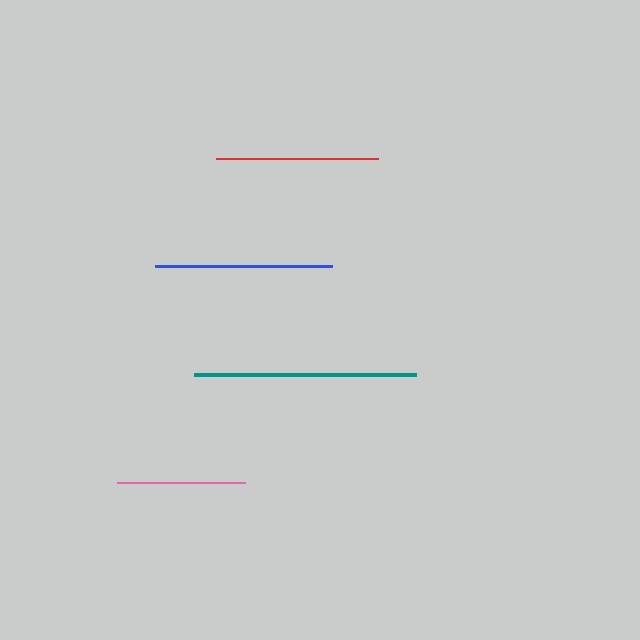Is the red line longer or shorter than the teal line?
The teal line is longer than the red line.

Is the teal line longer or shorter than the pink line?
The teal line is longer than the pink line.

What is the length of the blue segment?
The blue segment is approximately 178 pixels long.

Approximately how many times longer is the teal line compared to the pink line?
The teal line is approximately 1.7 times the length of the pink line.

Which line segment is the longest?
The teal line is the longest at approximately 223 pixels.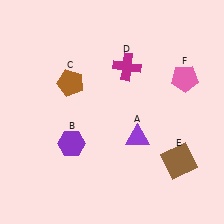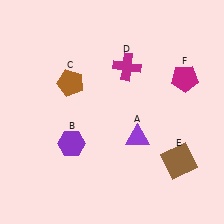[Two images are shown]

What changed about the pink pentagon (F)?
In Image 1, F is pink. In Image 2, it changed to magenta.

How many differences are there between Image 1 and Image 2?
There is 1 difference between the two images.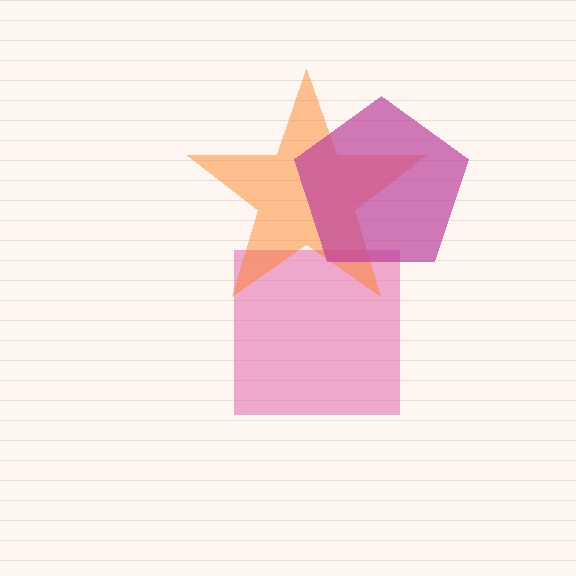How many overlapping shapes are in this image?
There are 3 overlapping shapes in the image.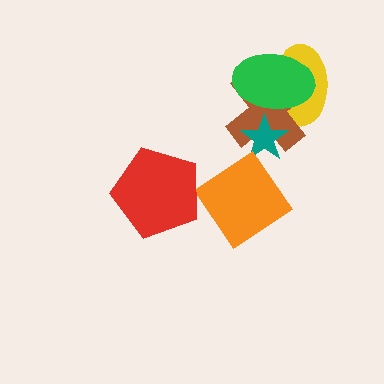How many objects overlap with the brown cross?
3 objects overlap with the brown cross.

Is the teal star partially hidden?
Yes, it is partially covered by another shape.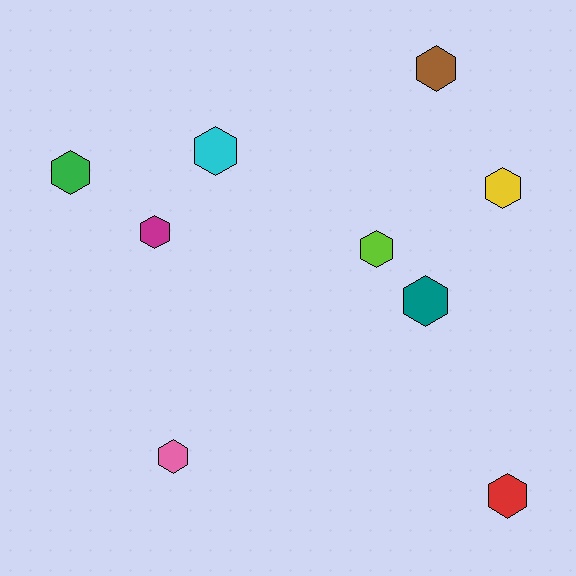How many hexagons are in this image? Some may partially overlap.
There are 9 hexagons.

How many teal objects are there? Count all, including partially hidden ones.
There is 1 teal object.